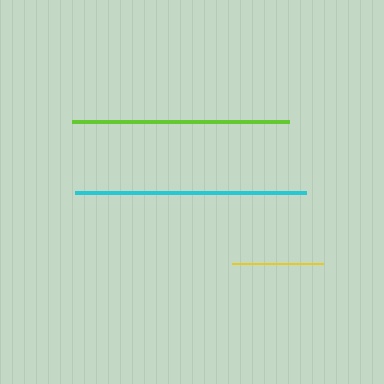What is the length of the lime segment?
The lime segment is approximately 217 pixels long.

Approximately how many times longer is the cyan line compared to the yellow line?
The cyan line is approximately 2.5 times the length of the yellow line.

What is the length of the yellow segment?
The yellow segment is approximately 91 pixels long.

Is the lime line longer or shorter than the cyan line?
The cyan line is longer than the lime line.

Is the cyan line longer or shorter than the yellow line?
The cyan line is longer than the yellow line.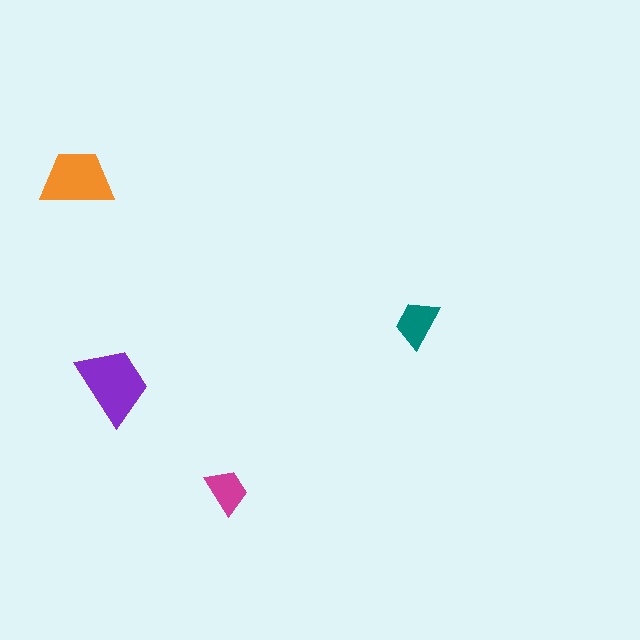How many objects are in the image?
There are 4 objects in the image.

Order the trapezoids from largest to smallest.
the purple one, the orange one, the teal one, the magenta one.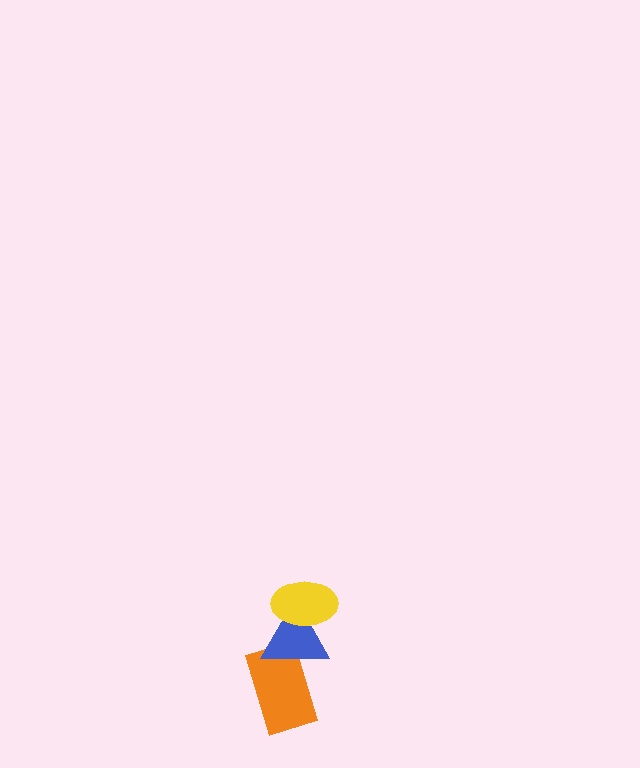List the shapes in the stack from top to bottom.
From top to bottom: the yellow ellipse, the blue triangle, the orange rectangle.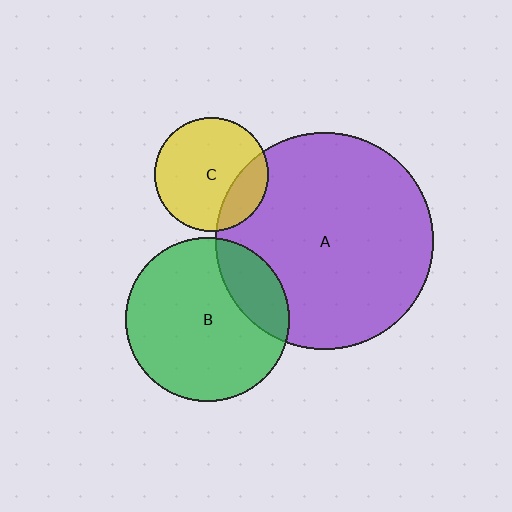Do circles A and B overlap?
Yes.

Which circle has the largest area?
Circle A (purple).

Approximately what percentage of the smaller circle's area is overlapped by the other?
Approximately 20%.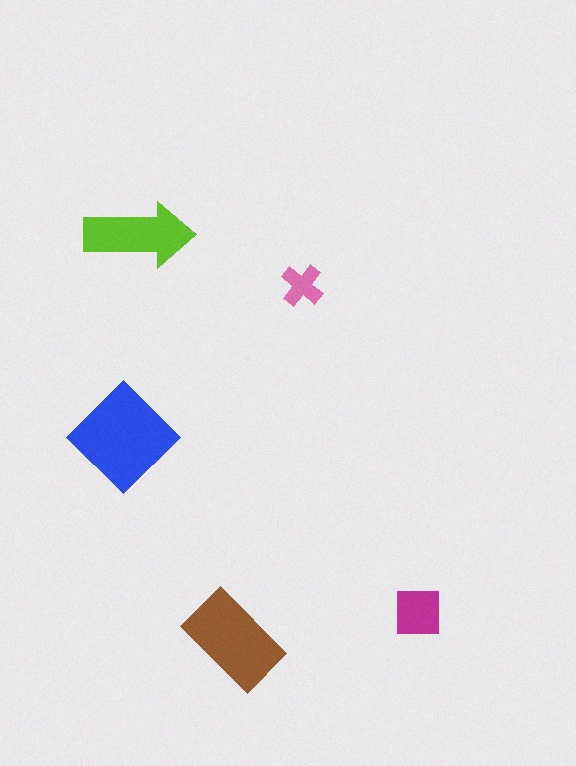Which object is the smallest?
The pink cross.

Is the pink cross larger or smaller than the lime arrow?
Smaller.